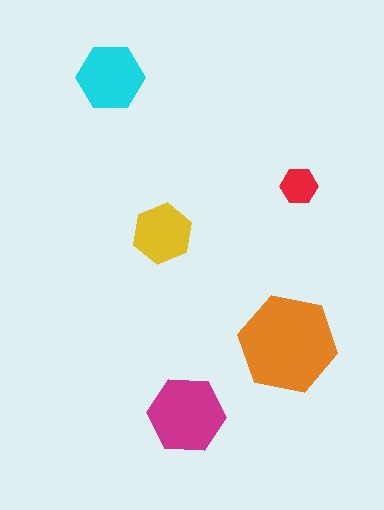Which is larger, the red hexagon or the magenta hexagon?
The magenta one.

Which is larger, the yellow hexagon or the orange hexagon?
The orange one.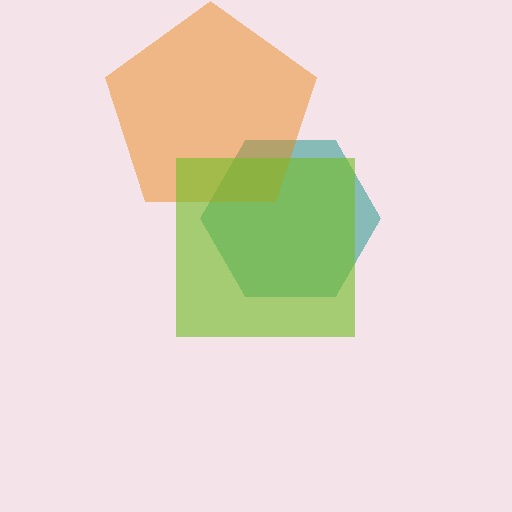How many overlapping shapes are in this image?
There are 3 overlapping shapes in the image.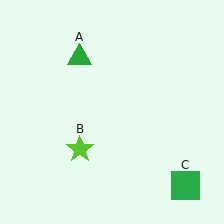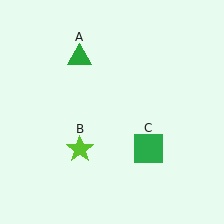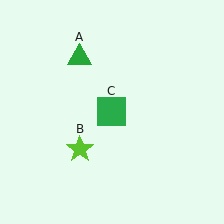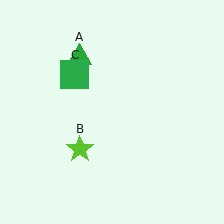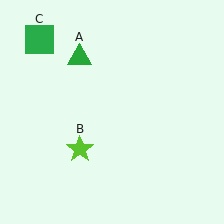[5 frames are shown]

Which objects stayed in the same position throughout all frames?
Green triangle (object A) and lime star (object B) remained stationary.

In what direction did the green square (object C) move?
The green square (object C) moved up and to the left.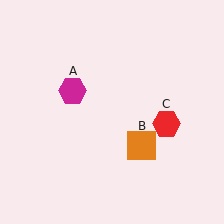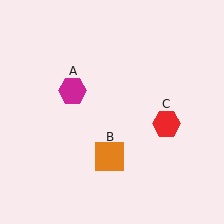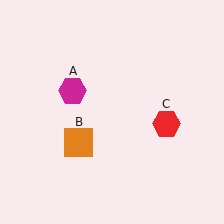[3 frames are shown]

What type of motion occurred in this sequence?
The orange square (object B) rotated clockwise around the center of the scene.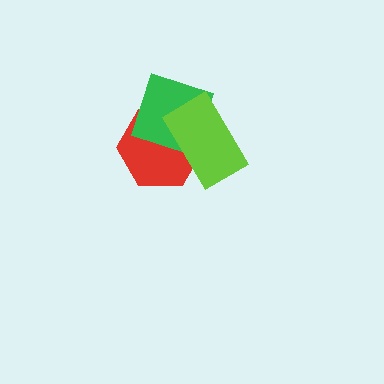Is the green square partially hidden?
Yes, it is partially covered by another shape.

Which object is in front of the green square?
The lime rectangle is in front of the green square.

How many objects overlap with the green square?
2 objects overlap with the green square.